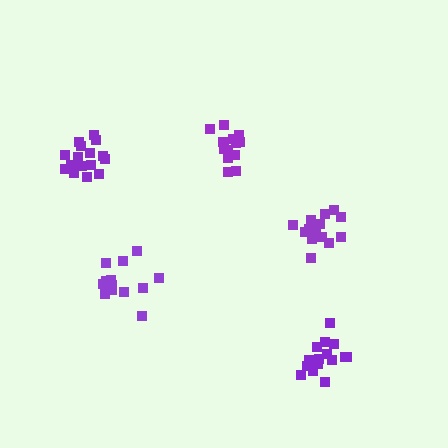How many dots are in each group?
Group 1: 15 dots, Group 2: 16 dots, Group 3: 18 dots, Group 4: 14 dots, Group 5: 17 dots (80 total).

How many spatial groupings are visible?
There are 5 spatial groupings.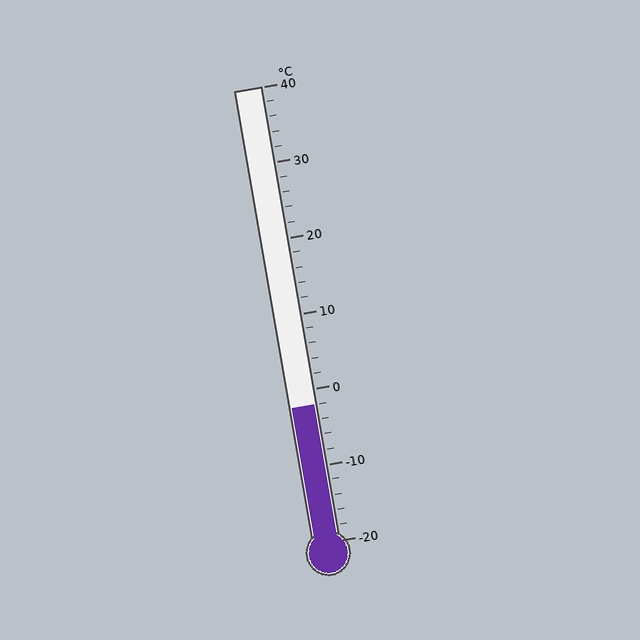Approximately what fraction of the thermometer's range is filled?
The thermometer is filled to approximately 30% of its range.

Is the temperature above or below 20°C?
The temperature is below 20°C.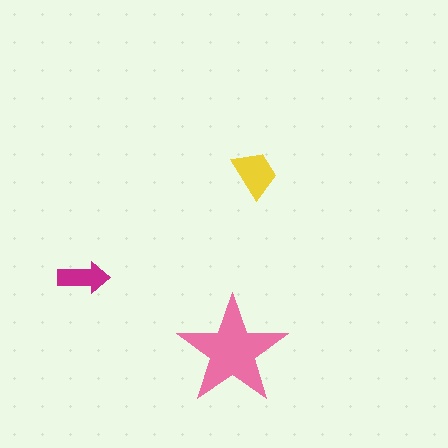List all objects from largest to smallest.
The pink star, the yellow trapezoid, the magenta arrow.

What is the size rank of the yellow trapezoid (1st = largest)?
2nd.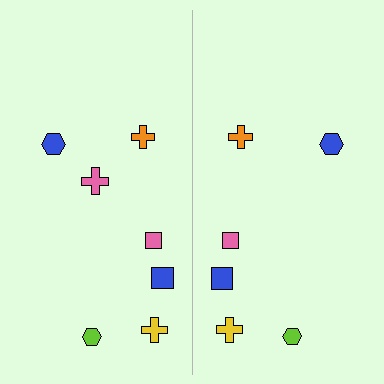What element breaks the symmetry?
A pink cross is missing from the right side.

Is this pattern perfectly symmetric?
No, the pattern is not perfectly symmetric. A pink cross is missing from the right side.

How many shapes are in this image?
There are 13 shapes in this image.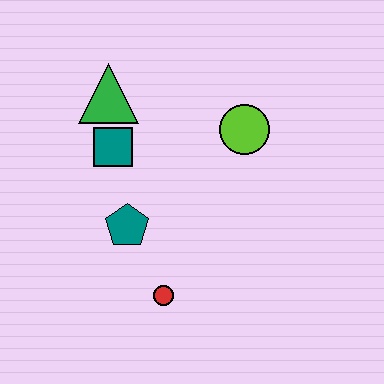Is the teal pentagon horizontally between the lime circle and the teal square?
Yes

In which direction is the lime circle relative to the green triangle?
The lime circle is to the right of the green triangle.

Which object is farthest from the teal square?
The red circle is farthest from the teal square.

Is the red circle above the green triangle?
No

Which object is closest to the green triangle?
The teal square is closest to the green triangle.